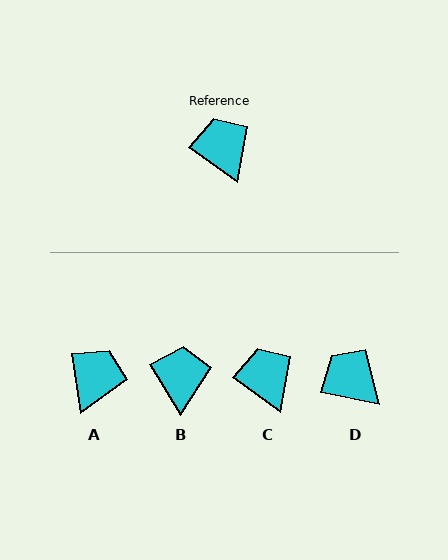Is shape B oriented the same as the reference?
No, it is off by about 22 degrees.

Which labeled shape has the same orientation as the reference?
C.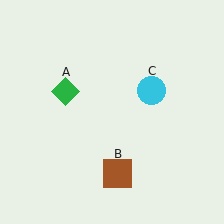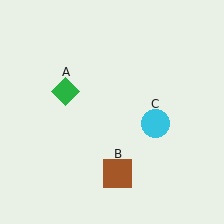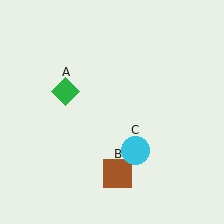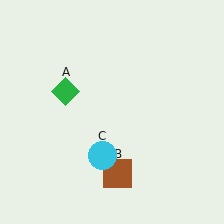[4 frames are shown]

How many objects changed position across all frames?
1 object changed position: cyan circle (object C).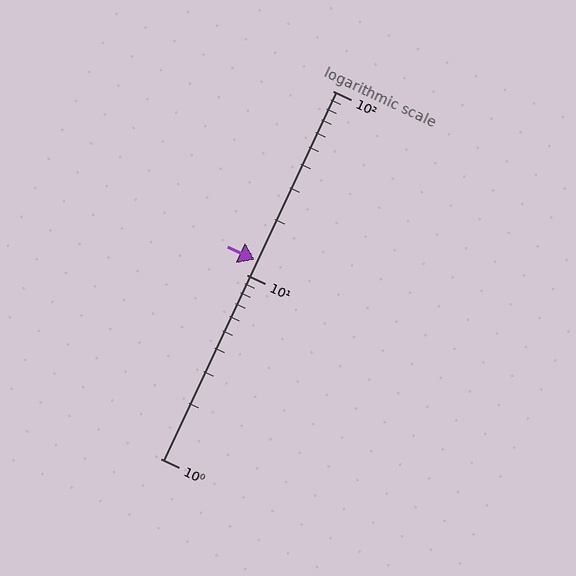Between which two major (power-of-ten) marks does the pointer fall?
The pointer is between 10 and 100.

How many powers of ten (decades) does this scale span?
The scale spans 2 decades, from 1 to 100.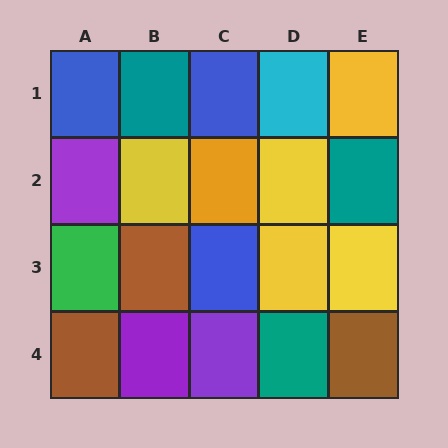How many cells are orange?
1 cell is orange.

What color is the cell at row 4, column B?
Purple.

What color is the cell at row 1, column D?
Cyan.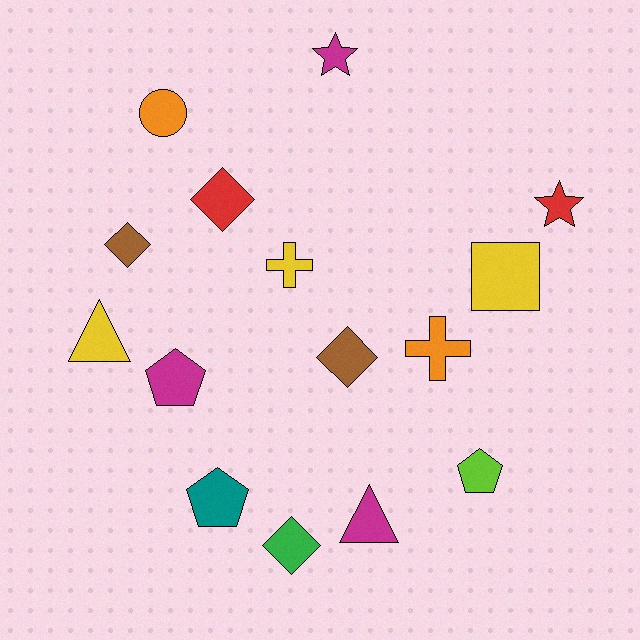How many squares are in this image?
There is 1 square.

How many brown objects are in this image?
There are 2 brown objects.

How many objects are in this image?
There are 15 objects.